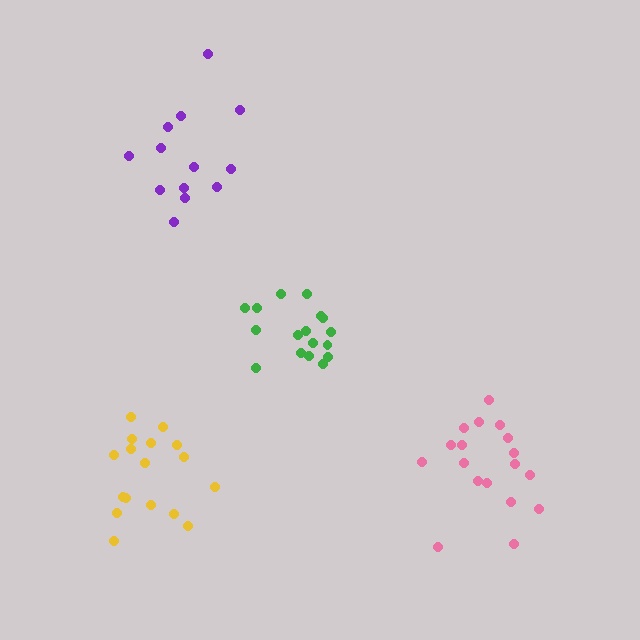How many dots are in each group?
Group 1: 17 dots, Group 2: 17 dots, Group 3: 18 dots, Group 4: 13 dots (65 total).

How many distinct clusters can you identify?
There are 4 distinct clusters.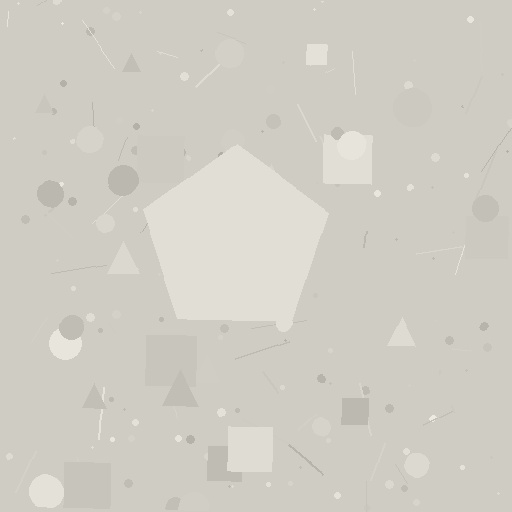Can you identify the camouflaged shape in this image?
The camouflaged shape is a pentagon.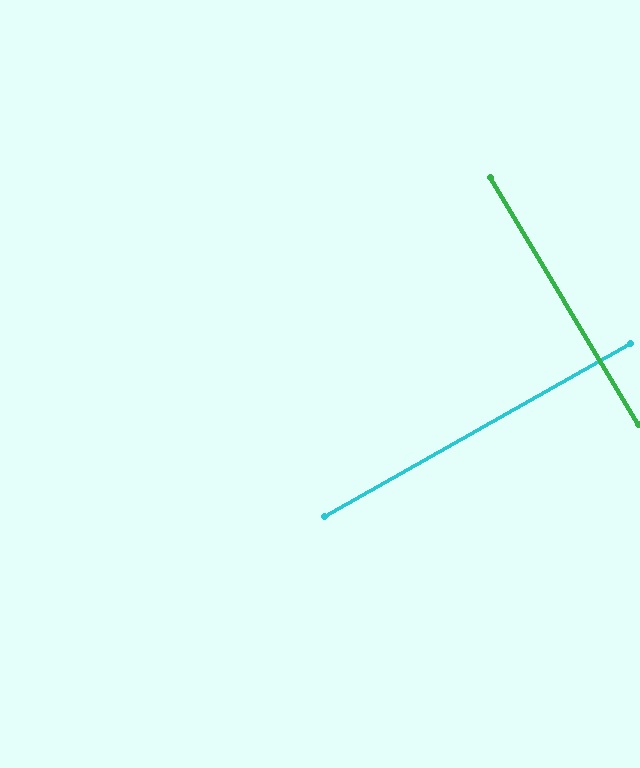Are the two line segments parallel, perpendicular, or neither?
Perpendicular — they meet at approximately 88°.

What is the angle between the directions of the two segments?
Approximately 88 degrees.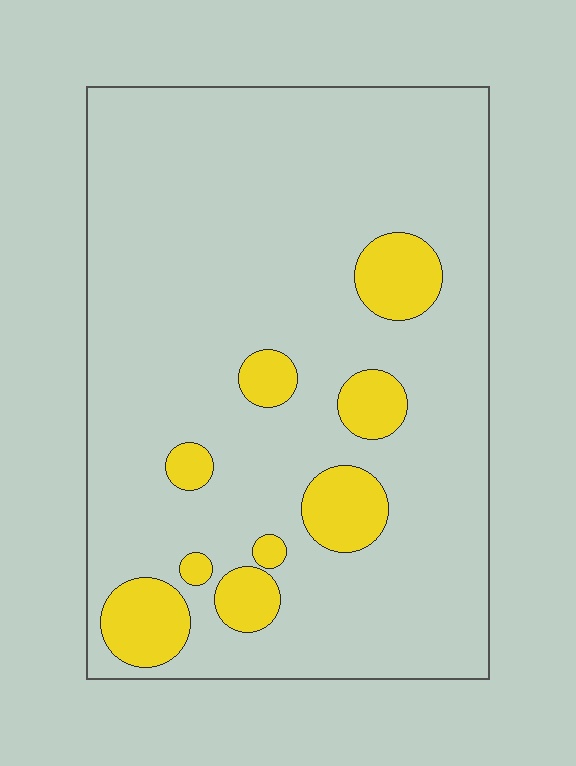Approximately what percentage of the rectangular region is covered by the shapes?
Approximately 15%.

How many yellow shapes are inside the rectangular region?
9.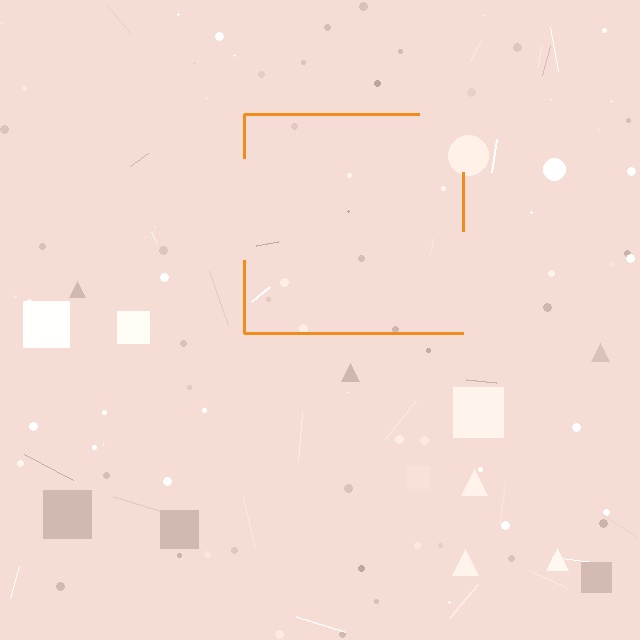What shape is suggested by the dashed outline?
The dashed outline suggests a square.